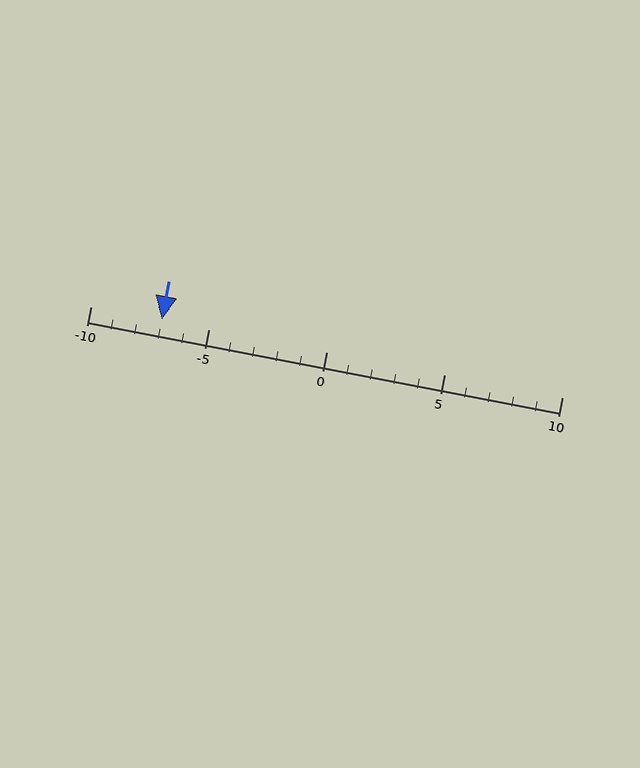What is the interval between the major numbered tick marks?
The major tick marks are spaced 5 units apart.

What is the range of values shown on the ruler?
The ruler shows values from -10 to 10.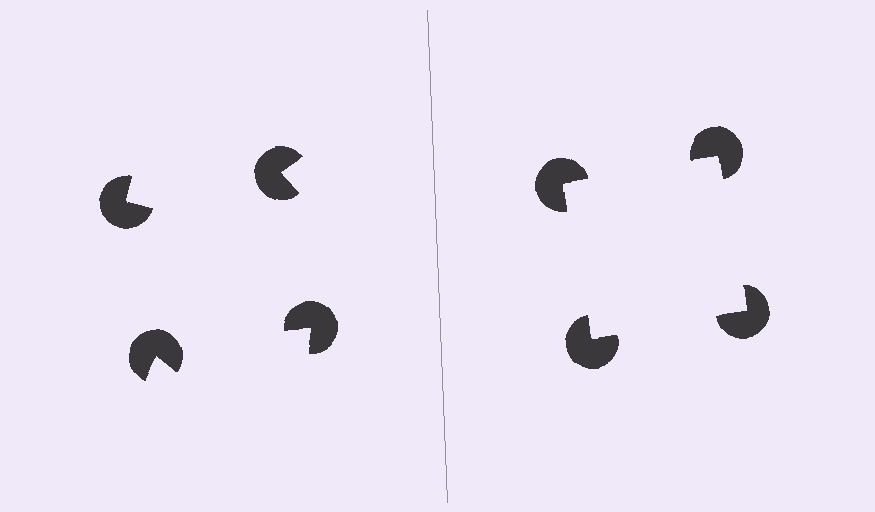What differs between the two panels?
The pac-man discs are positioned identically on both sides; only the wedge orientations differ. On the right they align to a square; on the left they are misaligned.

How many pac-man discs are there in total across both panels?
8 — 4 on each side.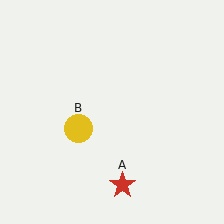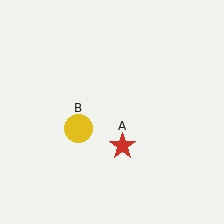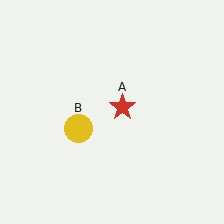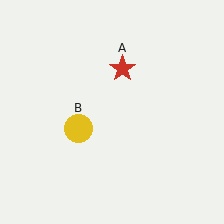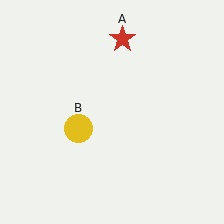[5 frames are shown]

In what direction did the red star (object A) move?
The red star (object A) moved up.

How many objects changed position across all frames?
1 object changed position: red star (object A).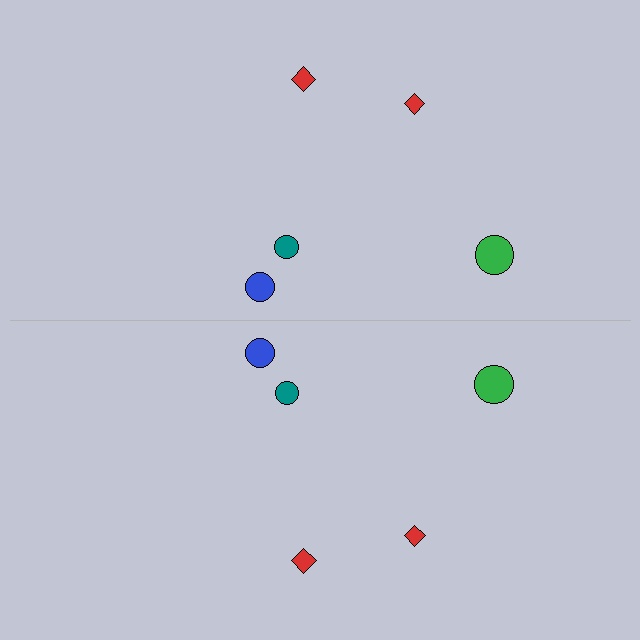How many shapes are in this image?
There are 10 shapes in this image.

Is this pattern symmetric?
Yes, this pattern has bilateral (reflection) symmetry.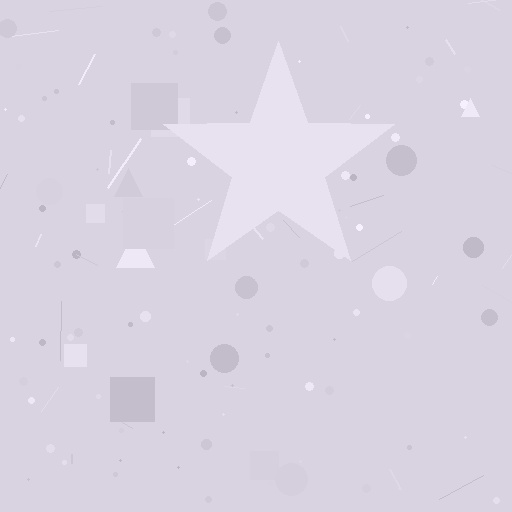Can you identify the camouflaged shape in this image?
The camouflaged shape is a star.